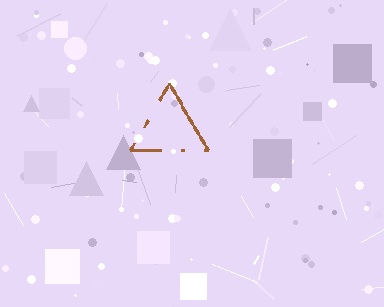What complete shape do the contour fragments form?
The contour fragments form a triangle.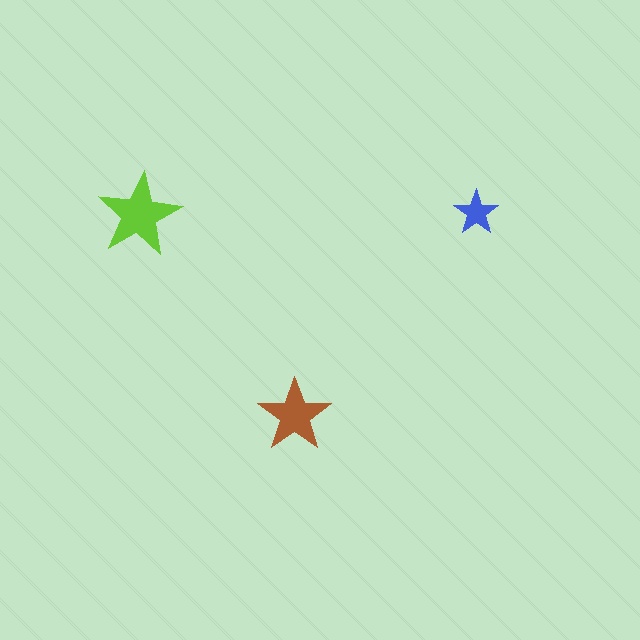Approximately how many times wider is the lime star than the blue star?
About 2 times wider.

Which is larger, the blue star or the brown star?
The brown one.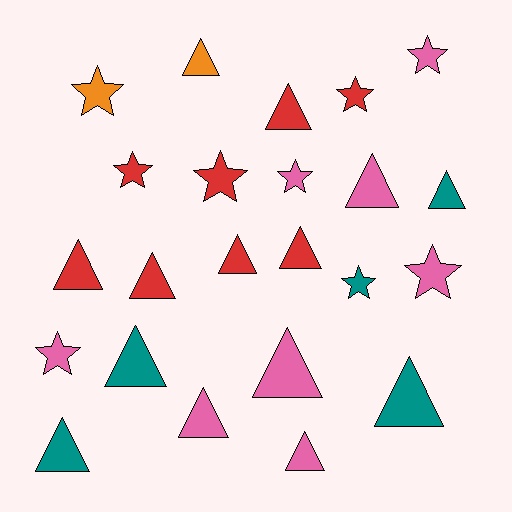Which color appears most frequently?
Pink, with 8 objects.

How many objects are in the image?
There are 23 objects.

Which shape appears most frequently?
Triangle, with 14 objects.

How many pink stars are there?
There are 4 pink stars.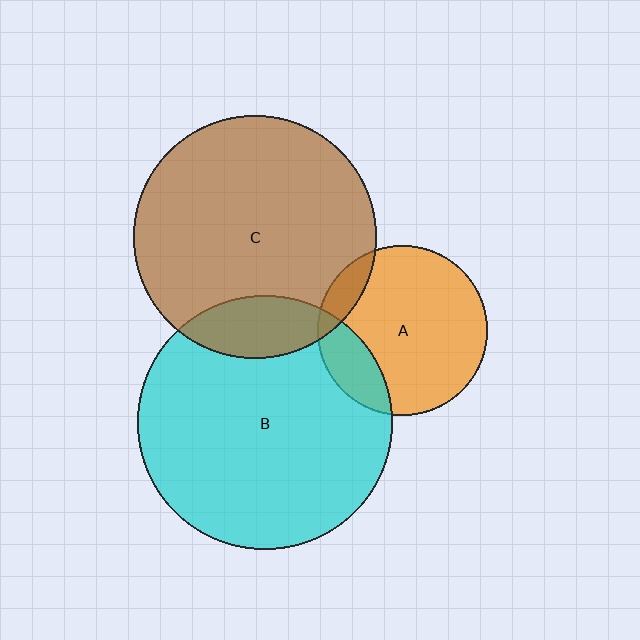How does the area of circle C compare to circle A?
Approximately 2.0 times.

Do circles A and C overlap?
Yes.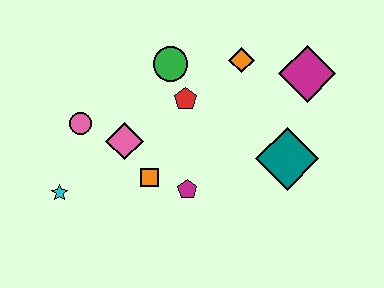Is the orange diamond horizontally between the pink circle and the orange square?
No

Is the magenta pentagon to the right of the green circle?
Yes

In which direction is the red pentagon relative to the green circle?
The red pentagon is below the green circle.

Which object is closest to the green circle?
The red pentagon is closest to the green circle.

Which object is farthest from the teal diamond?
The cyan star is farthest from the teal diamond.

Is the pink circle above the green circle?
No